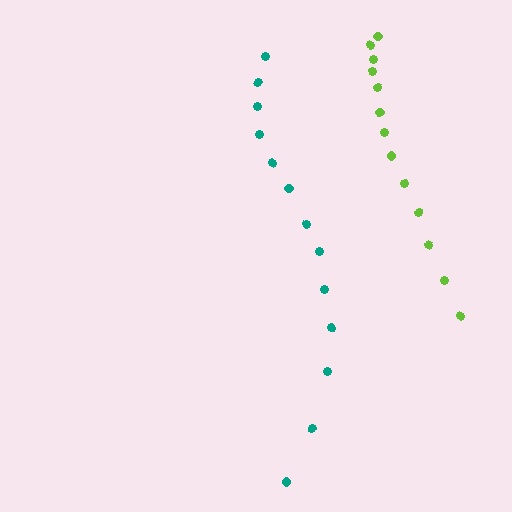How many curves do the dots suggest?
There are 2 distinct paths.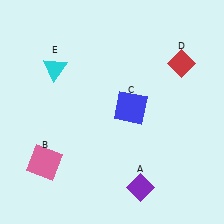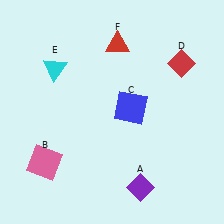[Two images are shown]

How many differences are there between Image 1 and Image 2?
There is 1 difference between the two images.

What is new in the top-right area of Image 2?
A red triangle (F) was added in the top-right area of Image 2.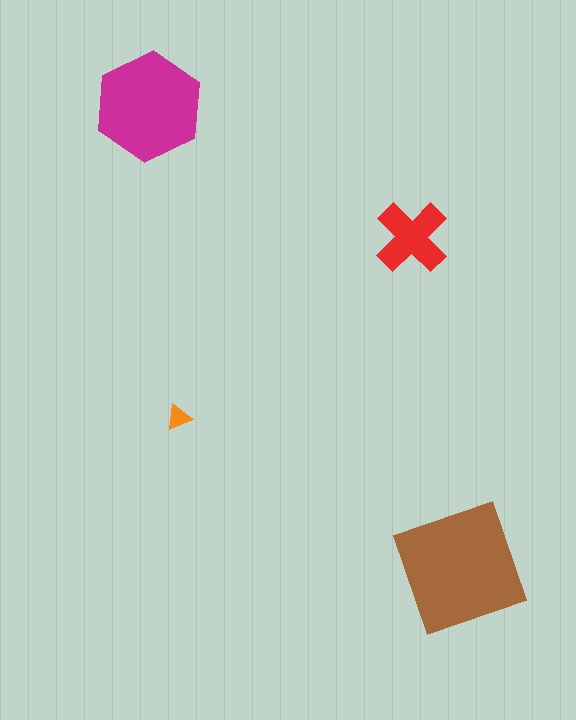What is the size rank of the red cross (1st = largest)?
3rd.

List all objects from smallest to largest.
The orange triangle, the red cross, the magenta hexagon, the brown square.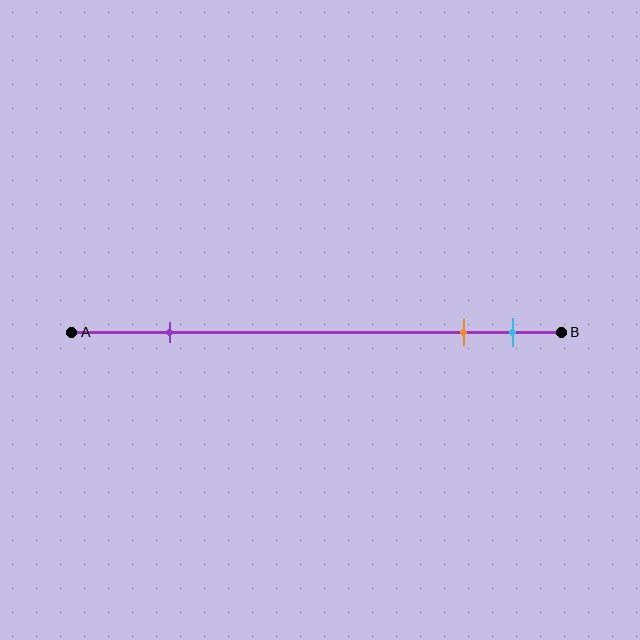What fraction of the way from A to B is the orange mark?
The orange mark is approximately 80% (0.8) of the way from A to B.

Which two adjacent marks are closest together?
The orange and cyan marks are the closest adjacent pair.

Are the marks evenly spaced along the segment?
No, the marks are not evenly spaced.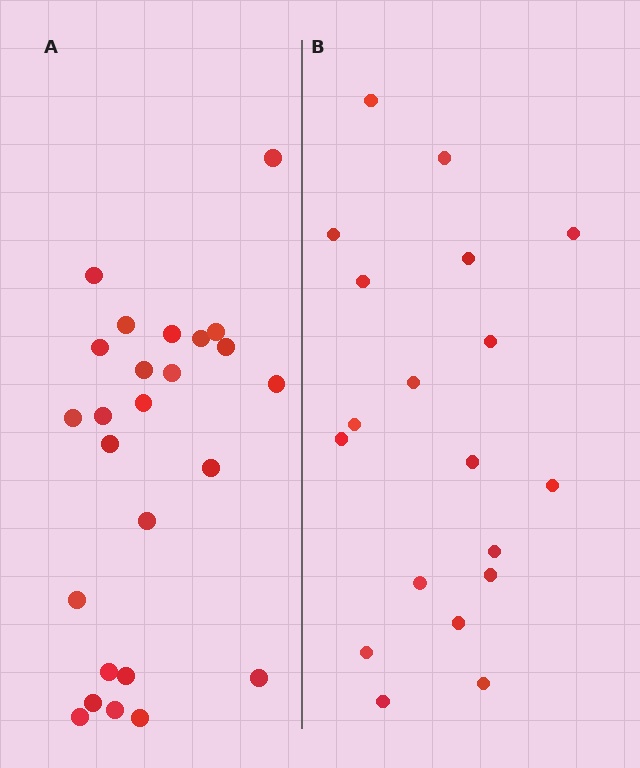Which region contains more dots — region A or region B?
Region A (the left region) has more dots.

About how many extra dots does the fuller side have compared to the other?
Region A has about 6 more dots than region B.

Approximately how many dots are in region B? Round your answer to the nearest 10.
About 20 dots. (The exact count is 19, which rounds to 20.)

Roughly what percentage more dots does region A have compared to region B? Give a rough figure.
About 30% more.